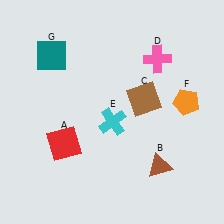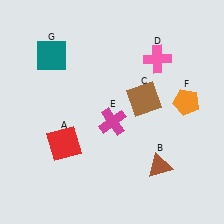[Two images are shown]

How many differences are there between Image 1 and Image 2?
There is 1 difference between the two images.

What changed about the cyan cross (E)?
In Image 1, E is cyan. In Image 2, it changed to magenta.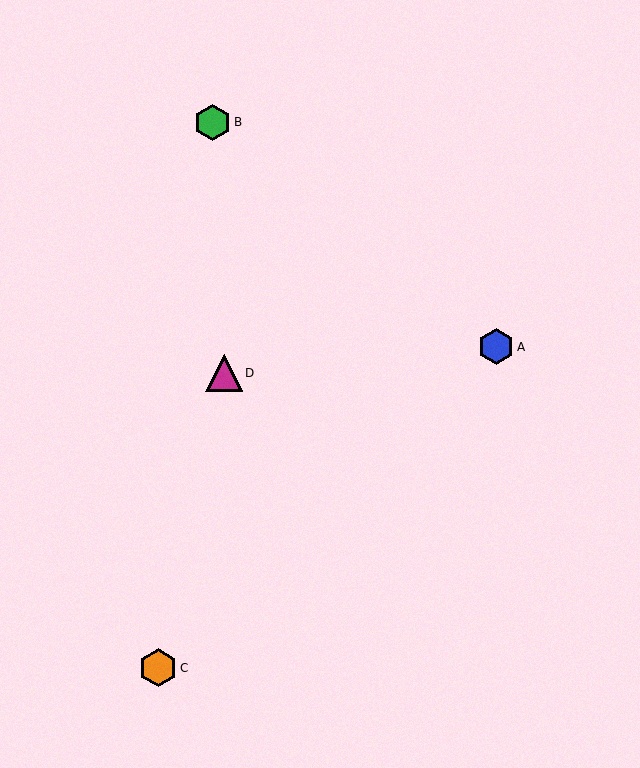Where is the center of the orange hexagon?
The center of the orange hexagon is at (158, 668).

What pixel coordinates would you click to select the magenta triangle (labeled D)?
Click at (224, 373) to select the magenta triangle D.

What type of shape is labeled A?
Shape A is a blue hexagon.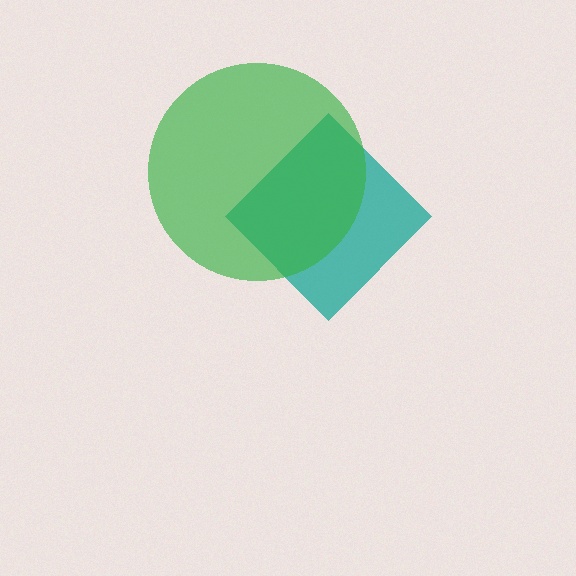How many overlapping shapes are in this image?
There are 2 overlapping shapes in the image.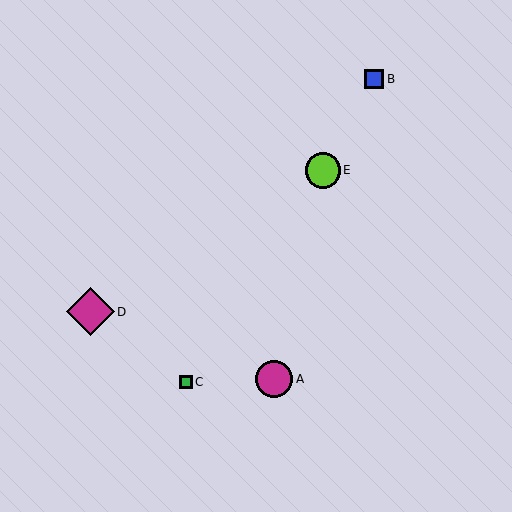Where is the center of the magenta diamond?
The center of the magenta diamond is at (91, 312).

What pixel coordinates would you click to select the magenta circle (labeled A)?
Click at (274, 379) to select the magenta circle A.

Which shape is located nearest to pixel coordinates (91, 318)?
The magenta diamond (labeled D) at (91, 312) is nearest to that location.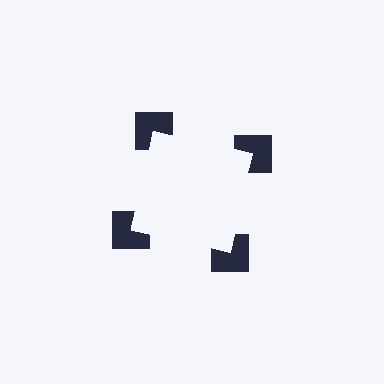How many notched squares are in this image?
There are 4 — one at each vertex of the illusory square.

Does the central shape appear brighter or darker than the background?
It typically appears slightly brighter than the background, even though no actual brightness change is drawn.